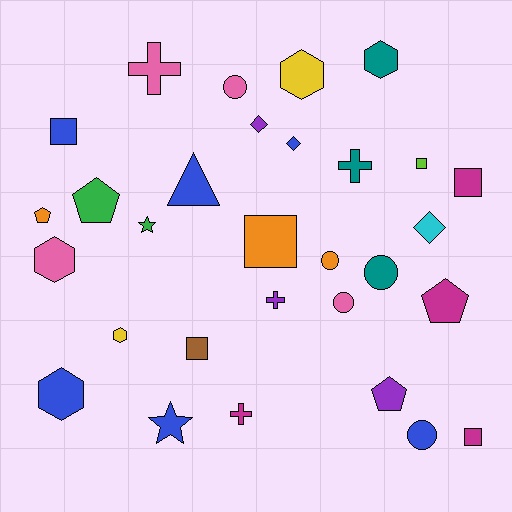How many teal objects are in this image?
There are 3 teal objects.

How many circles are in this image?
There are 5 circles.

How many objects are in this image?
There are 30 objects.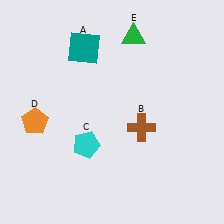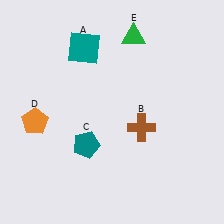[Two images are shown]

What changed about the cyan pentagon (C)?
In Image 1, C is cyan. In Image 2, it changed to teal.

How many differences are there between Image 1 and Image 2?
There is 1 difference between the two images.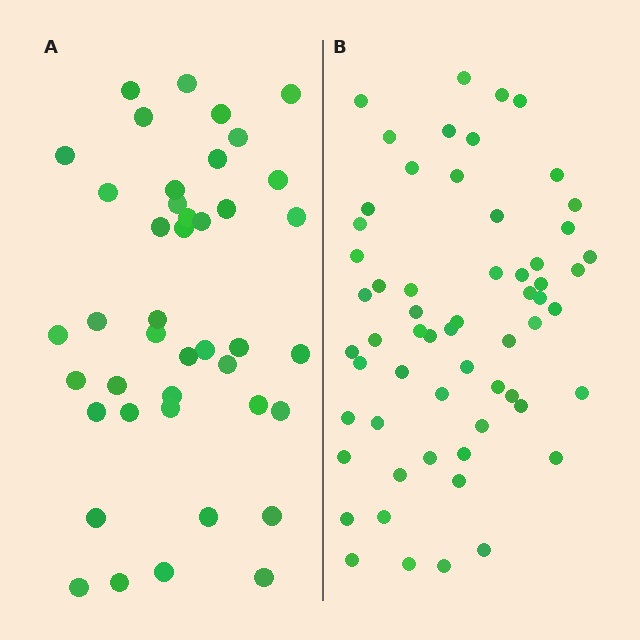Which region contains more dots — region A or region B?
Region B (the right region) has more dots.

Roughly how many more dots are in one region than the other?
Region B has approximately 20 more dots than region A.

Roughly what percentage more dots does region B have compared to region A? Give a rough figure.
About 45% more.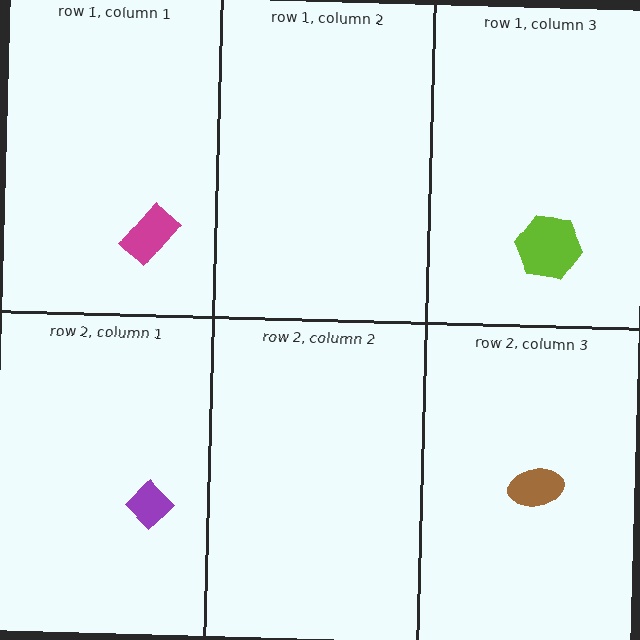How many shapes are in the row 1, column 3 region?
1.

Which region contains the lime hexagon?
The row 1, column 3 region.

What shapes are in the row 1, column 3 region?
The lime hexagon.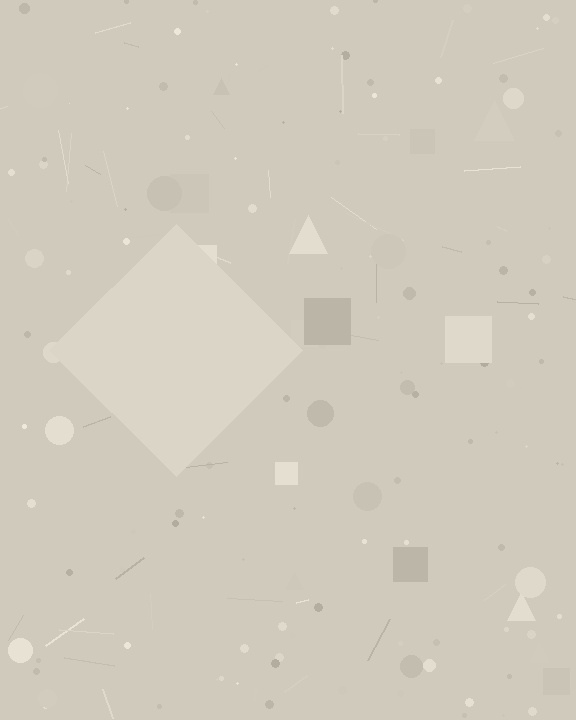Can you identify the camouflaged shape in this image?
The camouflaged shape is a diamond.